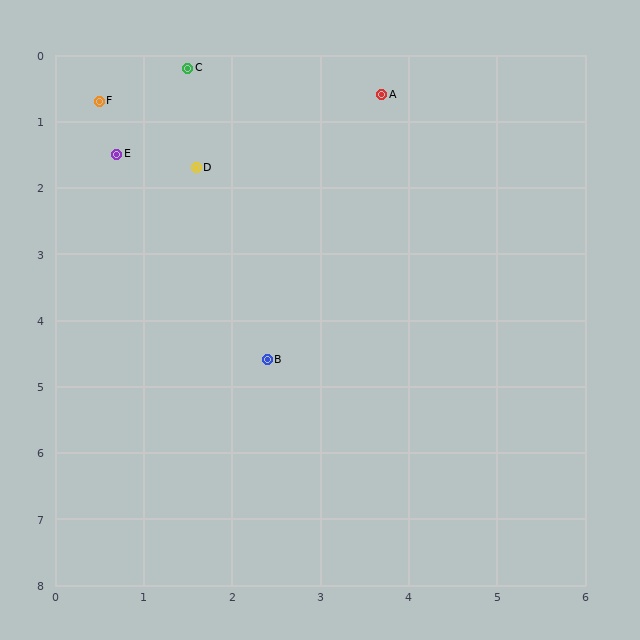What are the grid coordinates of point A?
Point A is at approximately (3.7, 0.6).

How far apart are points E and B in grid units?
Points E and B are about 3.5 grid units apart.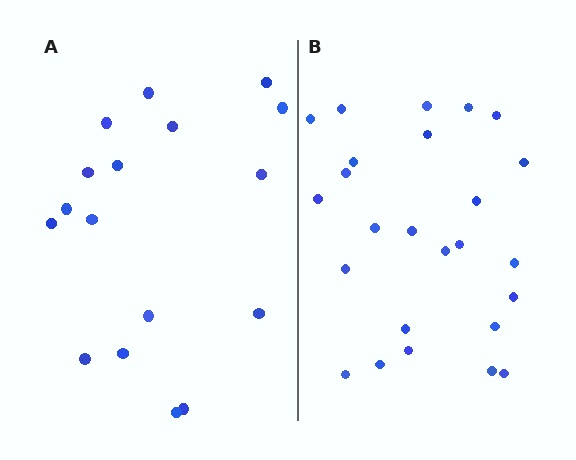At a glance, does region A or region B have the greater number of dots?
Region B (the right region) has more dots.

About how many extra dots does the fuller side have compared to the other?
Region B has roughly 8 or so more dots than region A.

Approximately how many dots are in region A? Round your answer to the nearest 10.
About 20 dots. (The exact count is 17, which rounds to 20.)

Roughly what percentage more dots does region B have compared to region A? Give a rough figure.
About 45% more.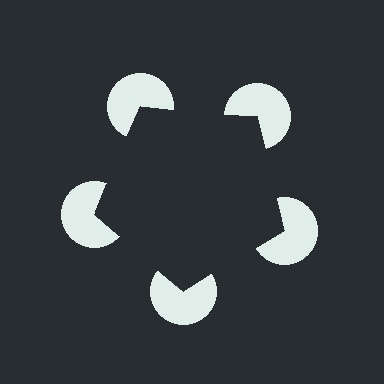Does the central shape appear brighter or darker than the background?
It typically appears slightly darker than the background, even though no actual brightness change is drawn.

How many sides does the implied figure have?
5 sides.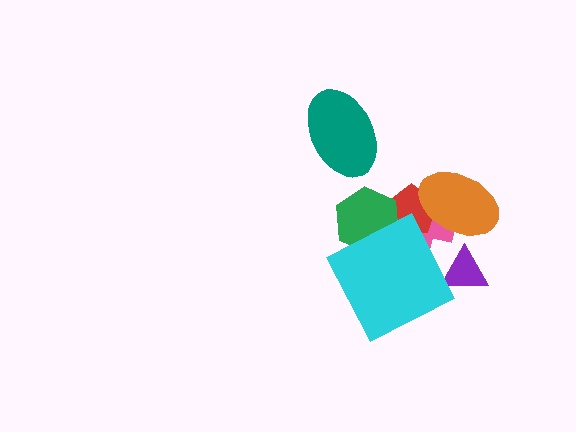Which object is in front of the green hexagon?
The cyan square is in front of the green hexagon.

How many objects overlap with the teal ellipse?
0 objects overlap with the teal ellipse.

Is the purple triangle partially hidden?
No, no other shape covers it.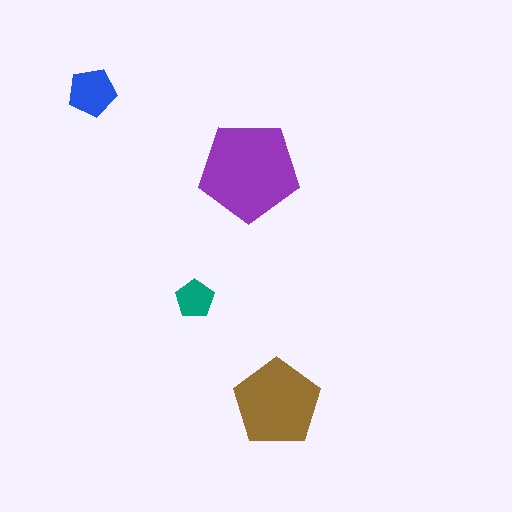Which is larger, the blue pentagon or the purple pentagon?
The purple one.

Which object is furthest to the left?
The blue pentagon is leftmost.